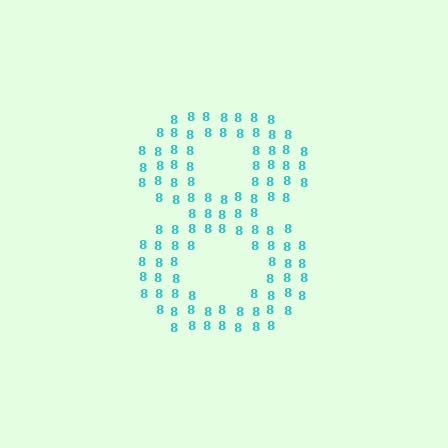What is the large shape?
The large shape is the digit 8.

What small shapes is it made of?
It is made of small digit 8's.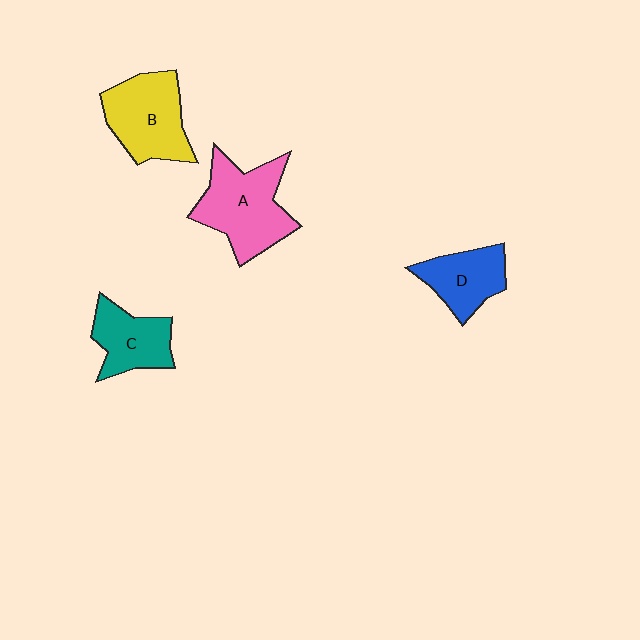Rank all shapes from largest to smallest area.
From largest to smallest: A (pink), B (yellow), C (teal), D (blue).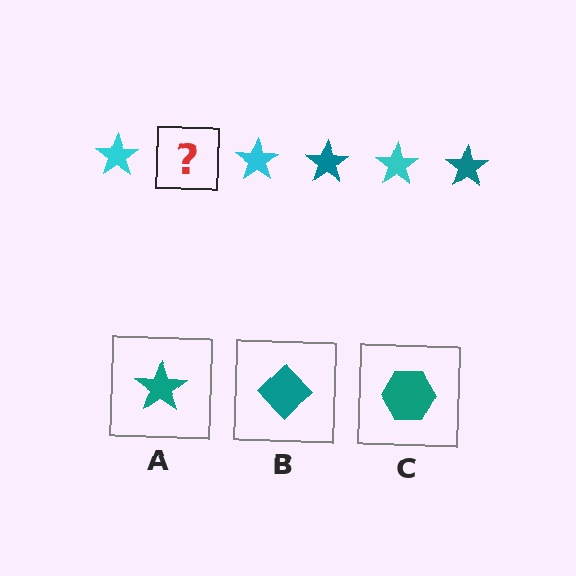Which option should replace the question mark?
Option A.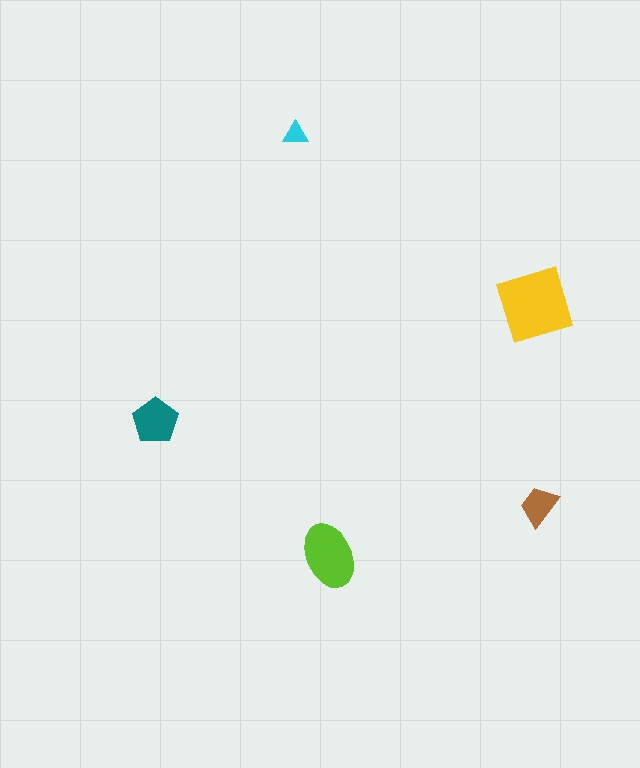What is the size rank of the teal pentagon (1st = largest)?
3rd.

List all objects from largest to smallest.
The yellow square, the lime ellipse, the teal pentagon, the brown trapezoid, the cyan triangle.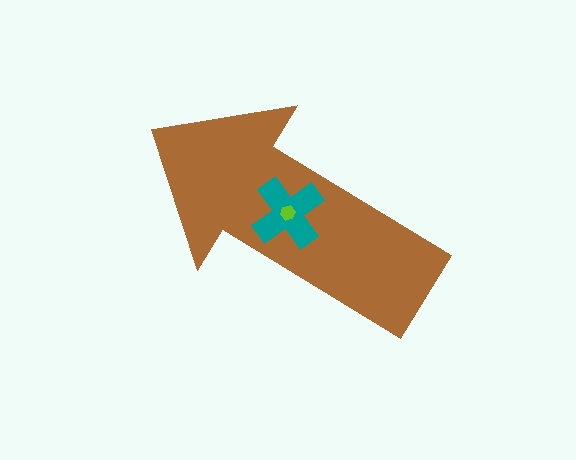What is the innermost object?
The lime hexagon.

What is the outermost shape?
The brown arrow.